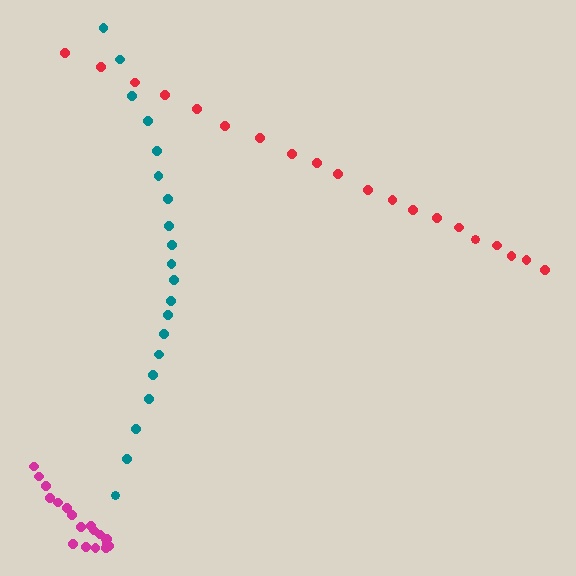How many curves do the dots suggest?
There are 3 distinct paths.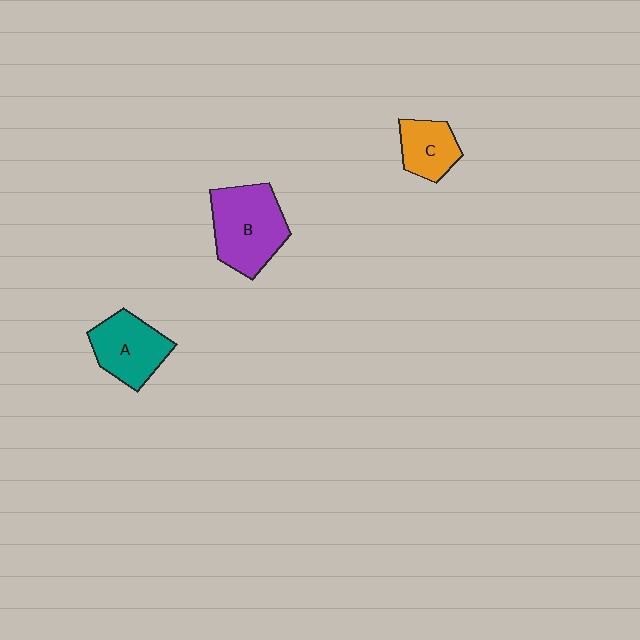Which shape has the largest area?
Shape B (purple).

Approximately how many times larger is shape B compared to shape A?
Approximately 1.3 times.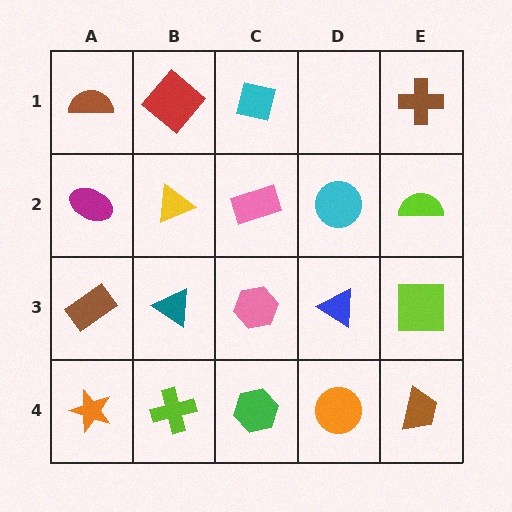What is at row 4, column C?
A green hexagon.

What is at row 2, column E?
A lime semicircle.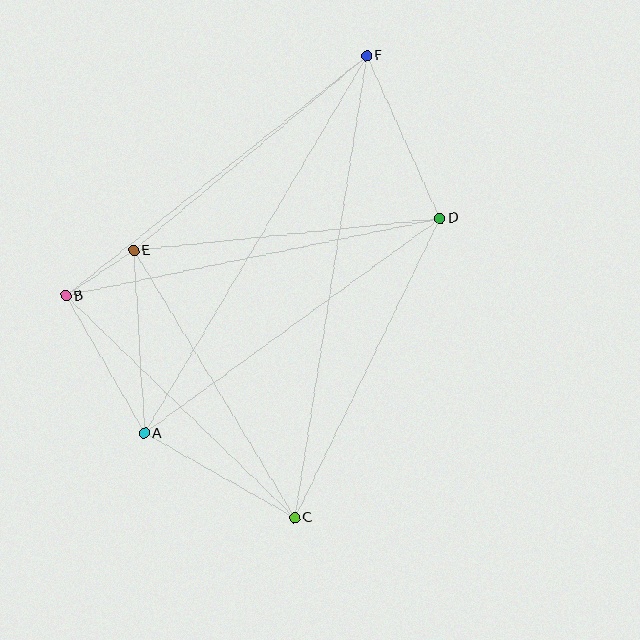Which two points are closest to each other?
Points B and E are closest to each other.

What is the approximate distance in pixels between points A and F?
The distance between A and F is approximately 438 pixels.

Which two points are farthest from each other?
Points C and F are farthest from each other.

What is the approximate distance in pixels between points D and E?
The distance between D and E is approximately 308 pixels.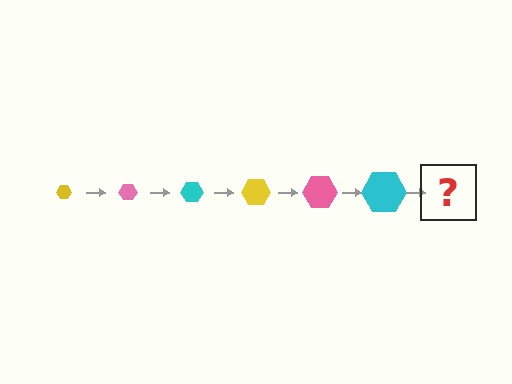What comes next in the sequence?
The next element should be a yellow hexagon, larger than the previous one.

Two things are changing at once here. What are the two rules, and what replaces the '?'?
The two rules are that the hexagon grows larger each step and the color cycles through yellow, pink, and cyan. The '?' should be a yellow hexagon, larger than the previous one.